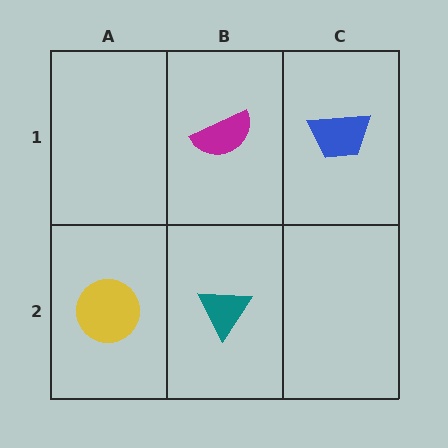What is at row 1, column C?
A blue trapezoid.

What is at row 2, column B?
A teal triangle.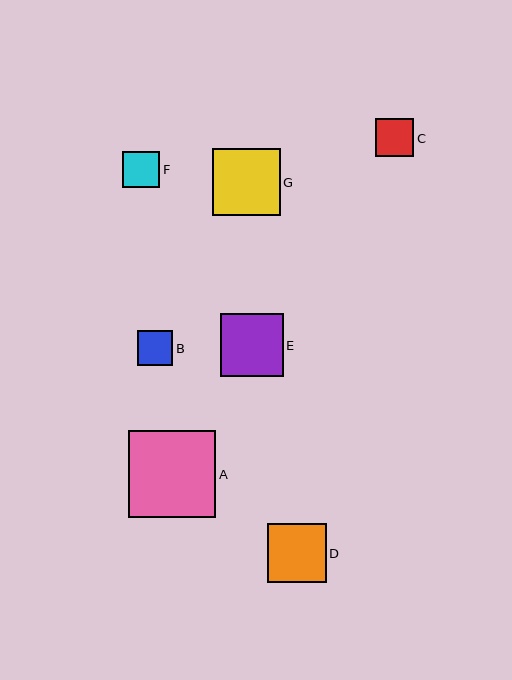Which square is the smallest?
Square B is the smallest with a size of approximately 35 pixels.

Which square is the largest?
Square A is the largest with a size of approximately 87 pixels.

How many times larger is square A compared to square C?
Square A is approximately 2.3 times the size of square C.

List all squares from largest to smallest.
From largest to smallest: A, G, E, D, C, F, B.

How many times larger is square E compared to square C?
Square E is approximately 1.7 times the size of square C.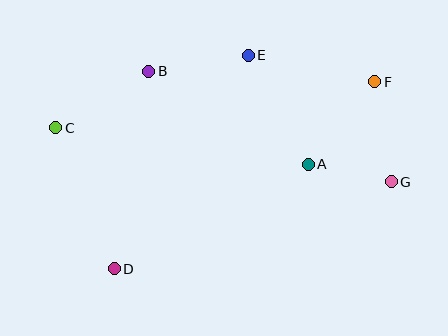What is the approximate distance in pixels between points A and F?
The distance between A and F is approximately 106 pixels.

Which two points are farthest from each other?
Points C and G are farthest from each other.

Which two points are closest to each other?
Points A and G are closest to each other.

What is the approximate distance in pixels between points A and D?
The distance between A and D is approximately 220 pixels.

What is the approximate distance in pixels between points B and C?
The distance between B and C is approximately 109 pixels.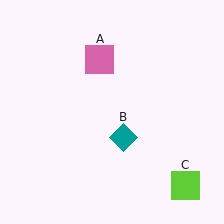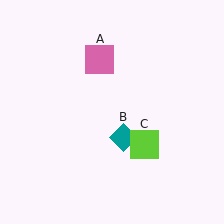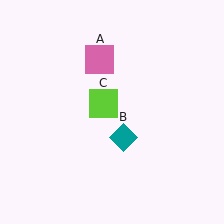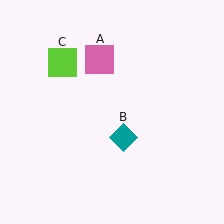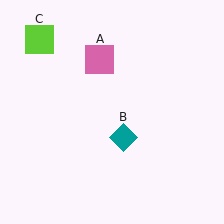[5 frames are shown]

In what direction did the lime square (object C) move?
The lime square (object C) moved up and to the left.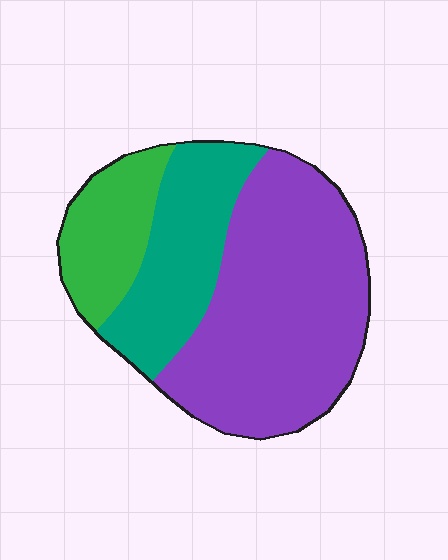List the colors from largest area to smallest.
From largest to smallest: purple, teal, green.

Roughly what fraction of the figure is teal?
Teal takes up between a quarter and a half of the figure.